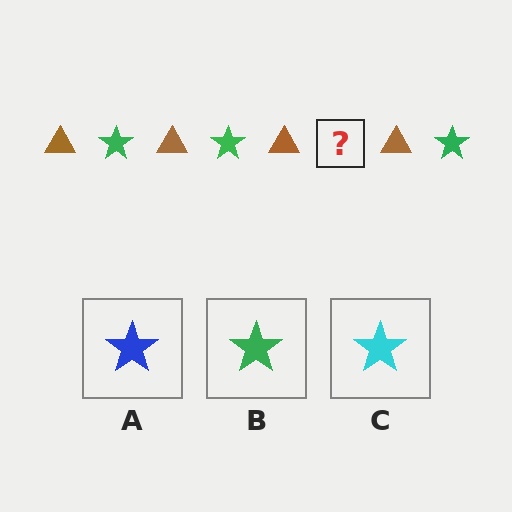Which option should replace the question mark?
Option B.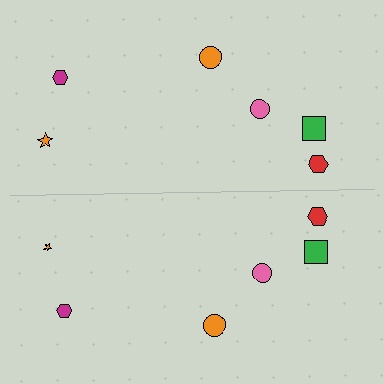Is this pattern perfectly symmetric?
No, the pattern is not perfectly symmetric. The orange star on the bottom side has a different size than its mirror counterpart.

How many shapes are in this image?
There are 12 shapes in this image.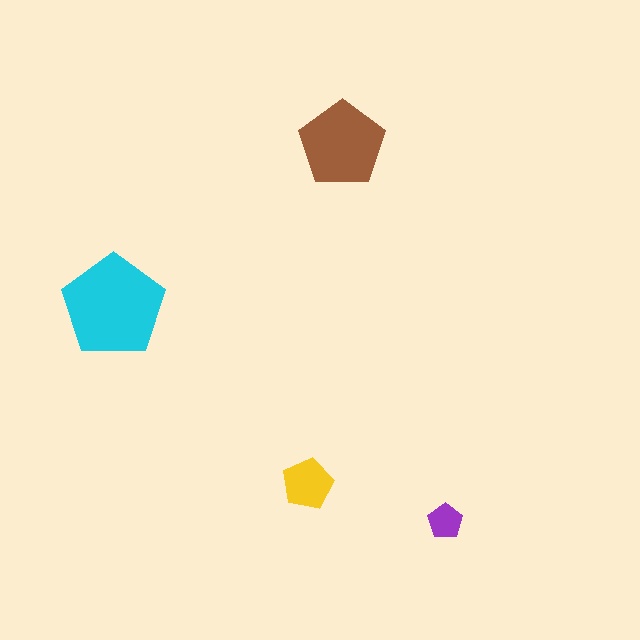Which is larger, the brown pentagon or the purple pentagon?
The brown one.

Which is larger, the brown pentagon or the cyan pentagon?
The cyan one.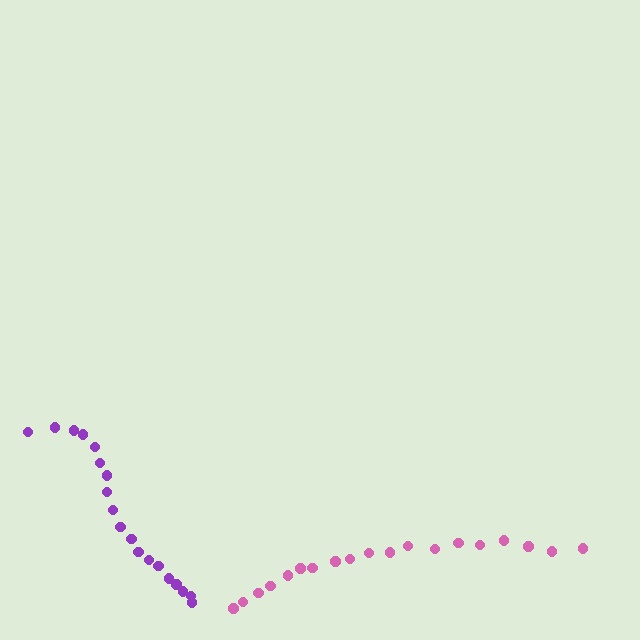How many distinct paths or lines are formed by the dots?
There are 2 distinct paths.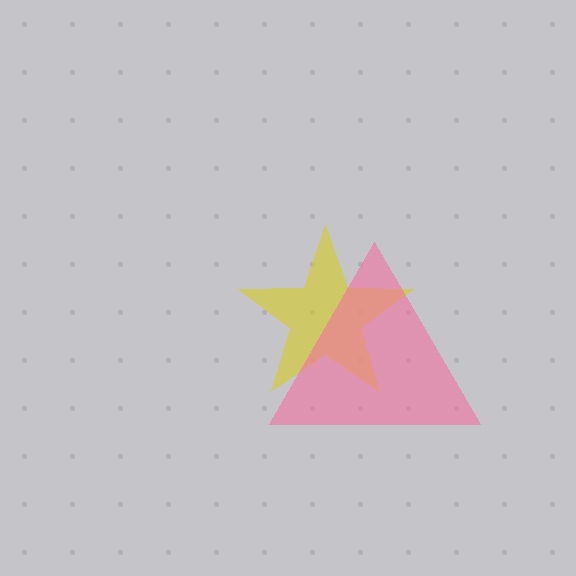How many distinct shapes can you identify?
There are 2 distinct shapes: a yellow star, a pink triangle.